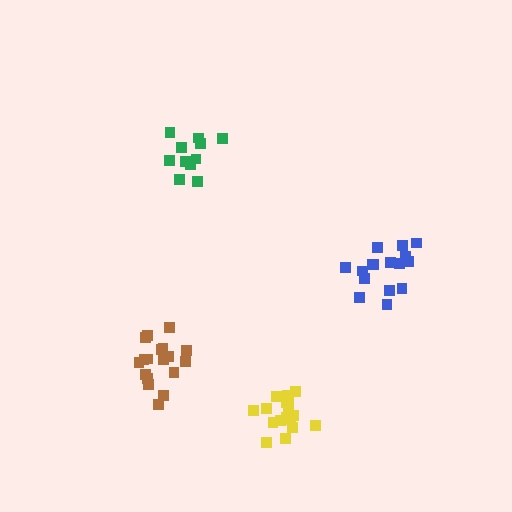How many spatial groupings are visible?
There are 4 spatial groupings.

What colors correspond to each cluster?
The clusters are colored: brown, blue, green, yellow.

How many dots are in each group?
Group 1: 18 dots, Group 2: 16 dots, Group 3: 12 dots, Group 4: 18 dots (64 total).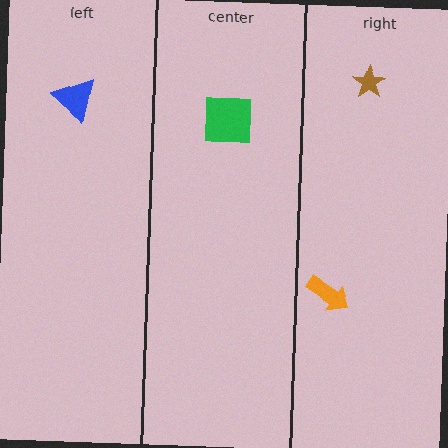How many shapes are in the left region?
1.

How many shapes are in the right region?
2.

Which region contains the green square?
The center region.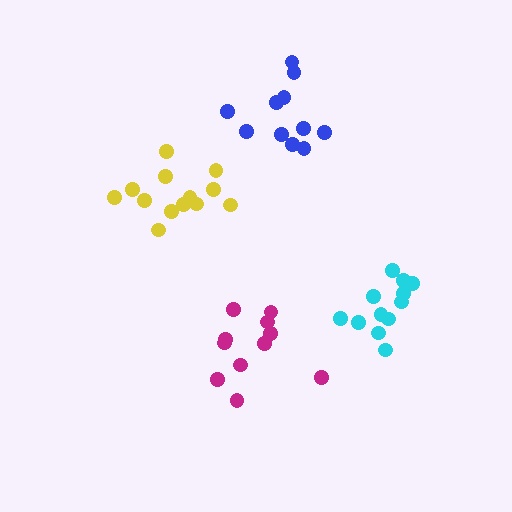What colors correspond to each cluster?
The clusters are colored: magenta, yellow, cyan, blue.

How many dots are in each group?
Group 1: 11 dots, Group 2: 13 dots, Group 3: 12 dots, Group 4: 11 dots (47 total).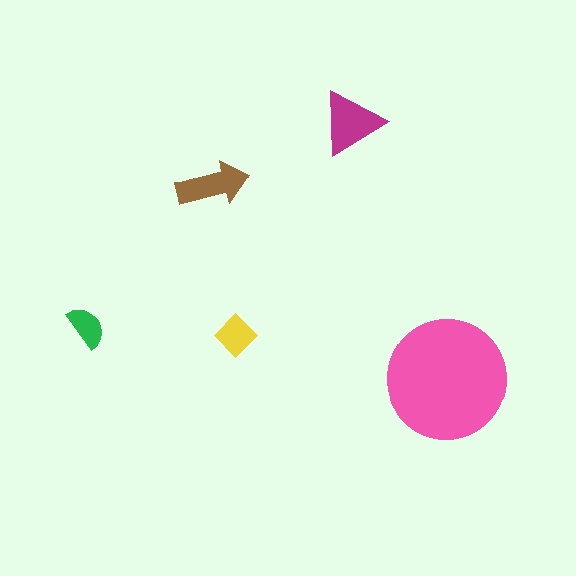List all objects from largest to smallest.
The pink circle, the magenta triangle, the brown arrow, the yellow diamond, the green semicircle.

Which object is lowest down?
The pink circle is bottommost.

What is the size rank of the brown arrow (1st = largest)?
3rd.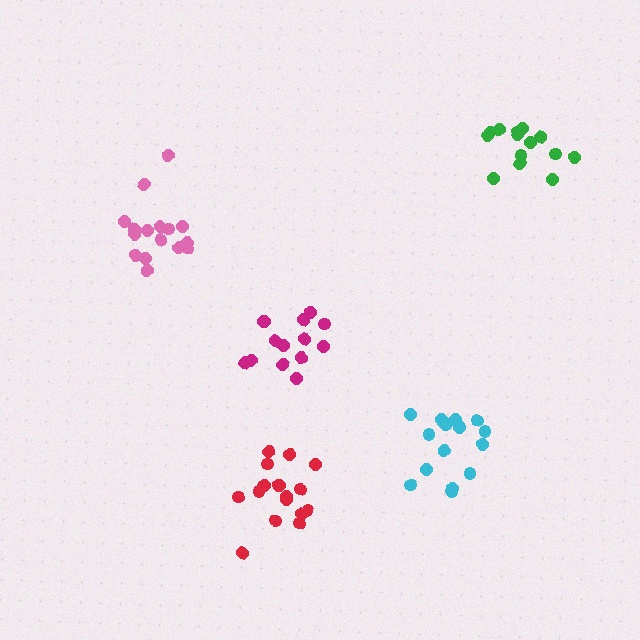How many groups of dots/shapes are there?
There are 5 groups.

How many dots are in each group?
Group 1: 14 dots, Group 2: 14 dots, Group 3: 16 dots, Group 4: 15 dots, Group 5: 18 dots (77 total).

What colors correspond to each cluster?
The clusters are colored: green, magenta, pink, cyan, red.